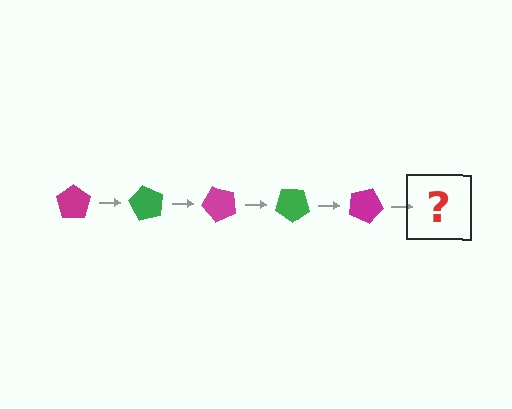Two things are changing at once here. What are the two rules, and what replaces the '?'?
The two rules are that it rotates 60 degrees each step and the color cycles through magenta and green. The '?' should be a green pentagon, rotated 300 degrees from the start.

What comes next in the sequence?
The next element should be a green pentagon, rotated 300 degrees from the start.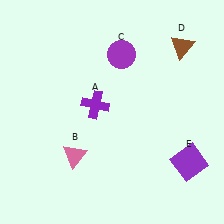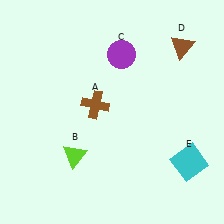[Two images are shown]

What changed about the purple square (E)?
In Image 1, E is purple. In Image 2, it changed to cyan.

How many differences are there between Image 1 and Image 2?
There are 3 differences between the two images.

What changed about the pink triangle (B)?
In Image 1, B is pink. In Image 2, it changed to lime.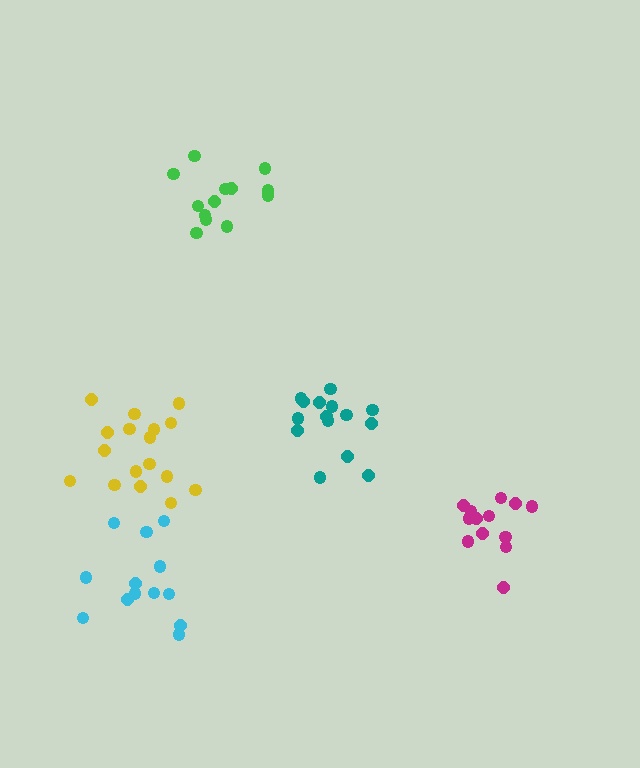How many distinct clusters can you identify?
There are 5 distinct clusters.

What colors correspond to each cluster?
The clusters are colored: cyan, green, magenta, teal, yellow.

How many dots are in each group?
Group 1: 13 dots, Group 2: 13 dots, Group 3: 13 dots, Group 4: 15 dots, Group 5: 17 dots (71 total).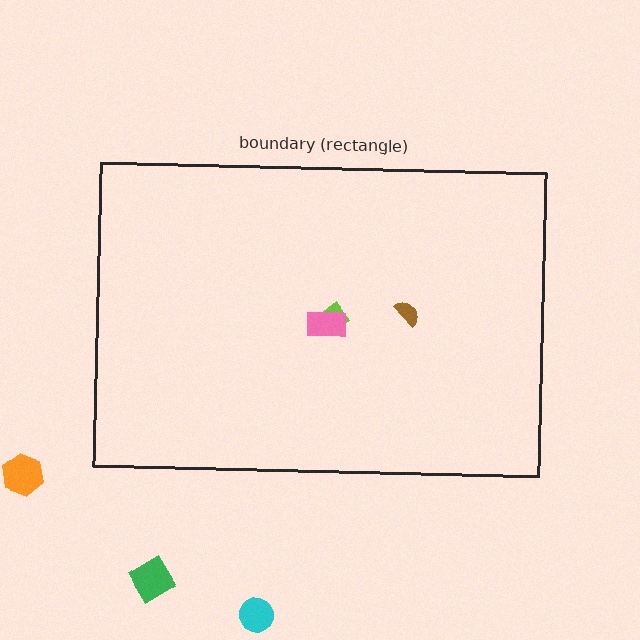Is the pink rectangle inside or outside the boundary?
Inside.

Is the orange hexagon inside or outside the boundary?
Outside.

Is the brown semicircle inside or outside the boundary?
Inside.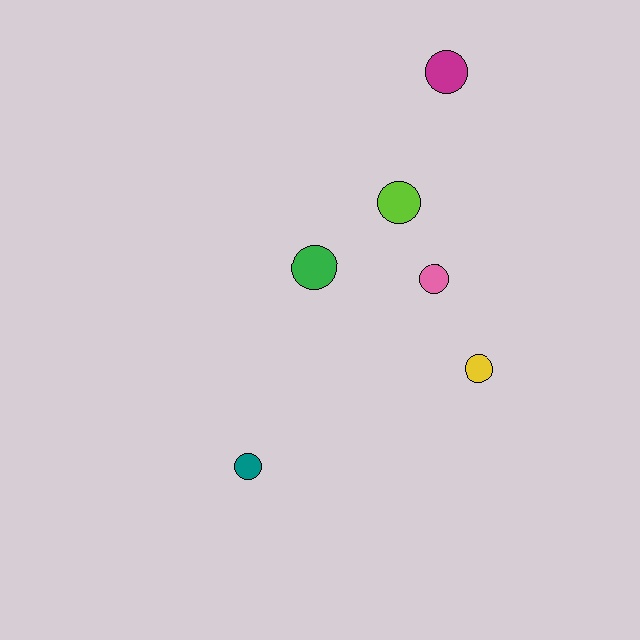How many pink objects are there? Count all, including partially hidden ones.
There is 1 pink object.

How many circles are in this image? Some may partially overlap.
There are 6 circles.